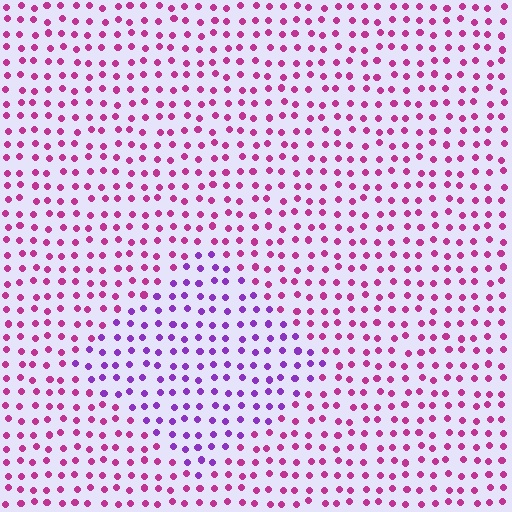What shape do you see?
I see a diamond.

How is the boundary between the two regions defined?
The boundary is defined purely by a slight shift in hue (about 41 degrees). Spacing, size, and orientation are identical on both sides.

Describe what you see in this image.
The image is filled with small magenta elements in a uniform arrangement. A diamond-shaped region is visible where the elements are tinted to a slightly different hue, forming a subtle color boundary.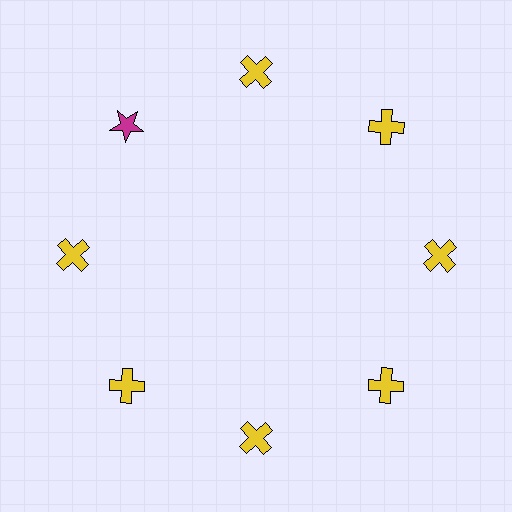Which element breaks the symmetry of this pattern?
The magenta star at roughly the 10 o'clock position breaks the symmetry. All other shapes are yellow crosses.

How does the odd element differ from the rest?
It differs in both color (magenta instead of yellow) and shape (star instead of cross).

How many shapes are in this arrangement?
There are 8 shapes arranged in a ring pattern.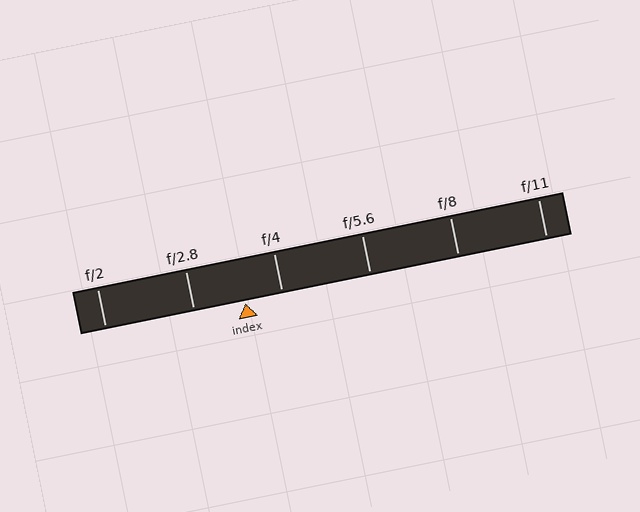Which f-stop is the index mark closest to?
The index mark is closest to f/4.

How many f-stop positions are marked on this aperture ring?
There are 6 f-stop positions marked.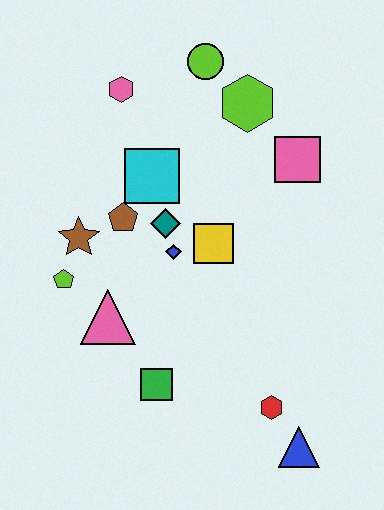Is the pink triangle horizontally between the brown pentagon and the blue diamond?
No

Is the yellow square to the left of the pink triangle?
No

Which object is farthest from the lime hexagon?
The blue triangle is farthest from the lime hexagon.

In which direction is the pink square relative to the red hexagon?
The pink square is above the red hexagon.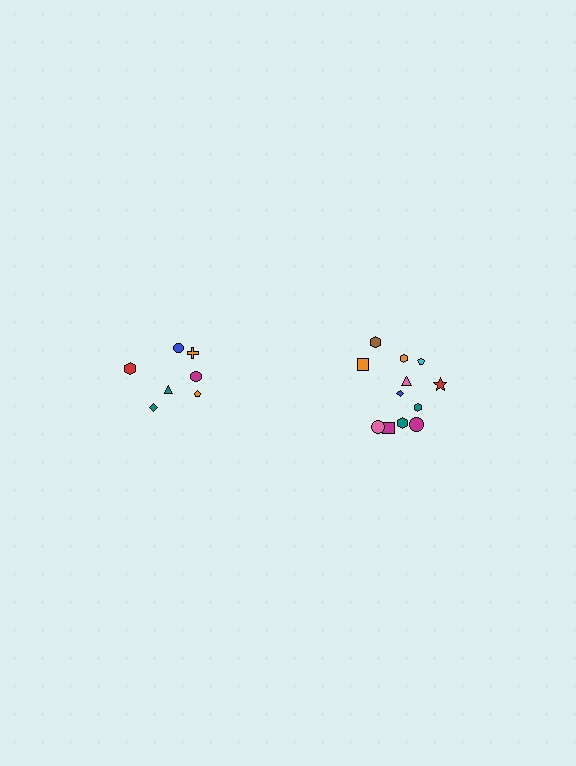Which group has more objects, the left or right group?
The right group.